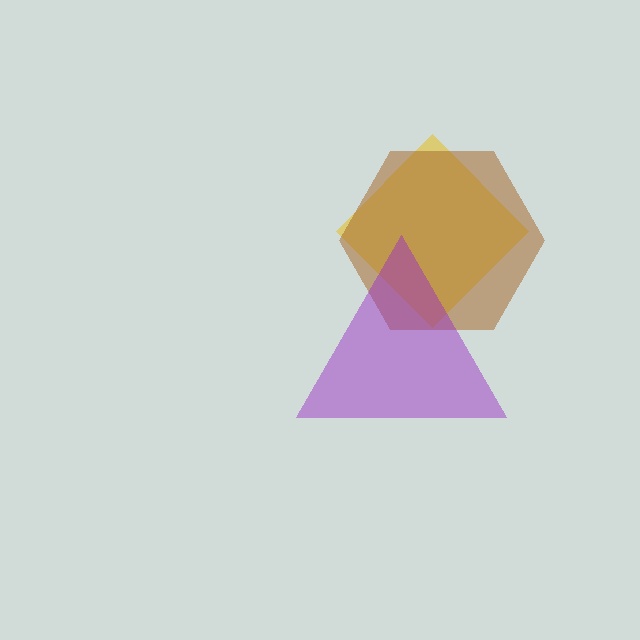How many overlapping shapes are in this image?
There are 3 overlapping shapes in the image.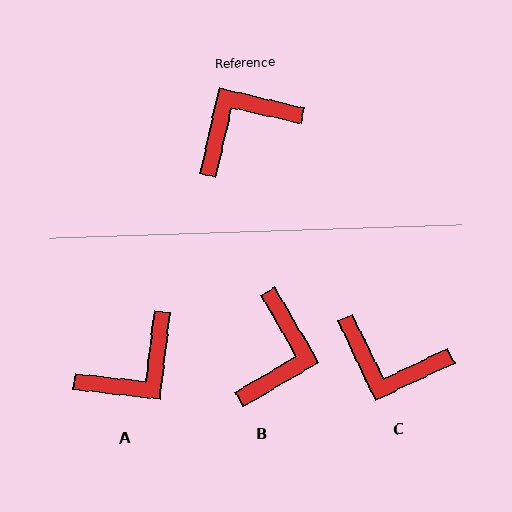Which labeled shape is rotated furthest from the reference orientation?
A, about 174 degrees away.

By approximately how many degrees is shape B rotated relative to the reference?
Approximately 137 degrees clockwise.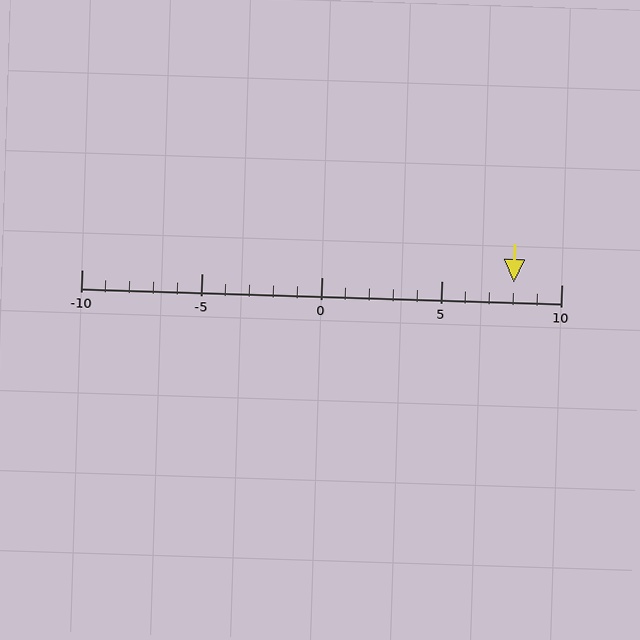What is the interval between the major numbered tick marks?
The major tick marks are spaced 5 units apart.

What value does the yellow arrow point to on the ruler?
The yellow arrow points to approximately 8.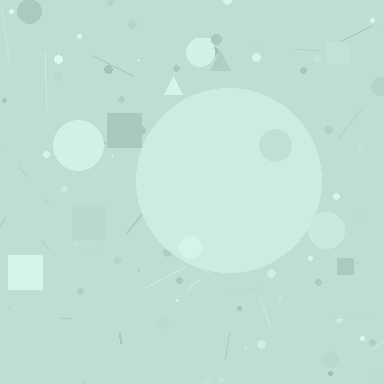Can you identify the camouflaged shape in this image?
The camouflaged shape is a circle.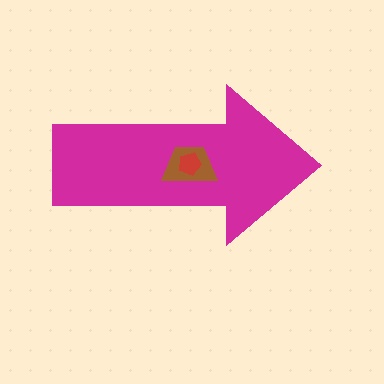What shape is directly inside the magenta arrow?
The brown trapezoid.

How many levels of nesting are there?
3.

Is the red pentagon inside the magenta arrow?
Yes.